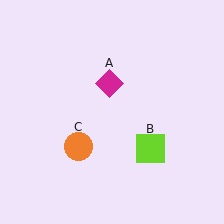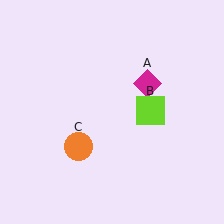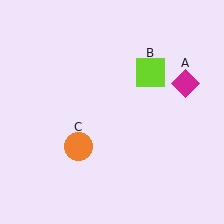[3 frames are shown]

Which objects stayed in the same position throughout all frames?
Orange circle (object C) remained stationary.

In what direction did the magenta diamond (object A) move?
The magenta diamond (object A) moved right.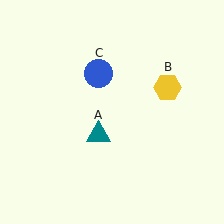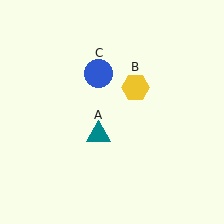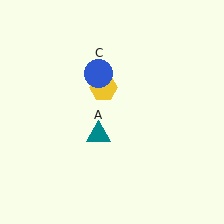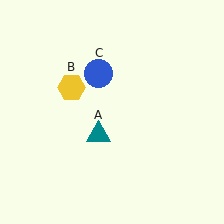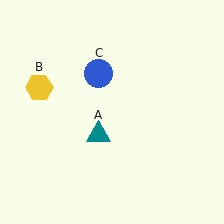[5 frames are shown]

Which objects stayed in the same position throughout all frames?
Teal triangle (object A) and blue circle (object C) remained stationary.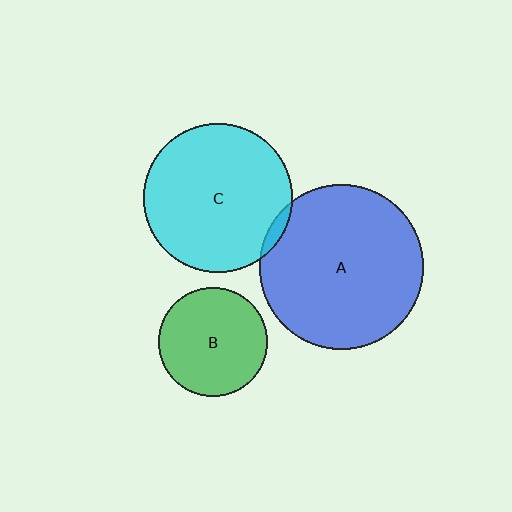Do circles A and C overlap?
Yes.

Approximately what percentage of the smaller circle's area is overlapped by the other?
Approximately 5%.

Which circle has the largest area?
Circle A (blue).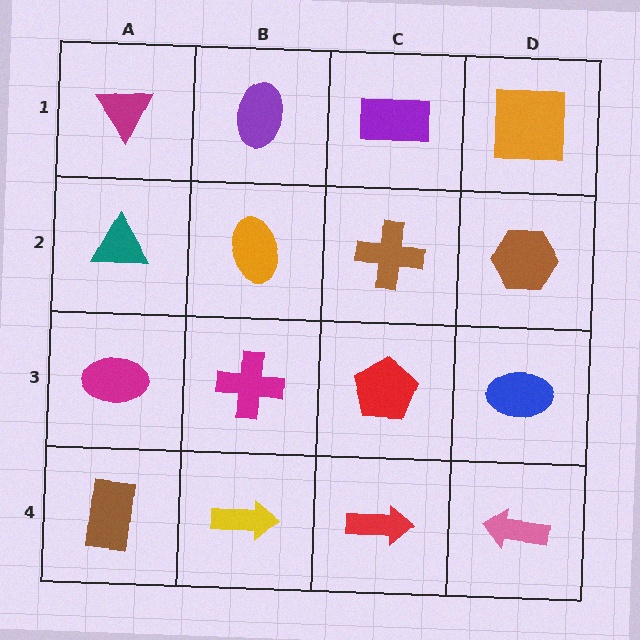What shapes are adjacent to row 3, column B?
An orange ellipse (row 2, column B), a yellow arrow (row 4, column B), a magenta ellipse (row 3, column A), a red pentagon (row 3, column C).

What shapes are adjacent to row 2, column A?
A magenta triangle (row 1, column A), a magenta ellipse (row 3, column A), an orange ellipse (row 2, column B).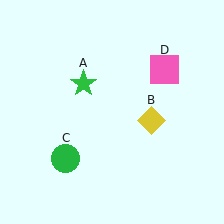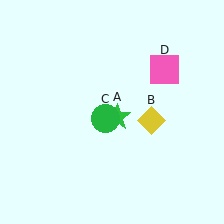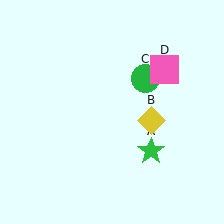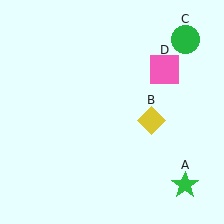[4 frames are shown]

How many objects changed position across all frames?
2 objects changed position: green star (object A), green circle (object C).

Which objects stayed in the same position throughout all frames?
Yellow diamond (object B) and pink square (object D) remained stationary.